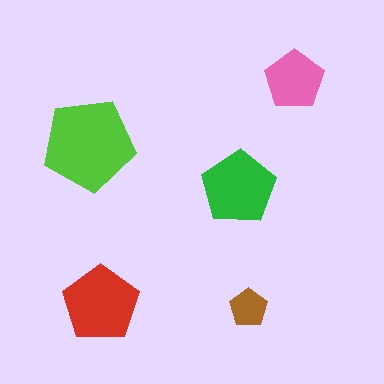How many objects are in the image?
There are 5 objects in the image.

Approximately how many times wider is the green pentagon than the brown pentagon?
About 2 times wider.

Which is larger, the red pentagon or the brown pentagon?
The red one.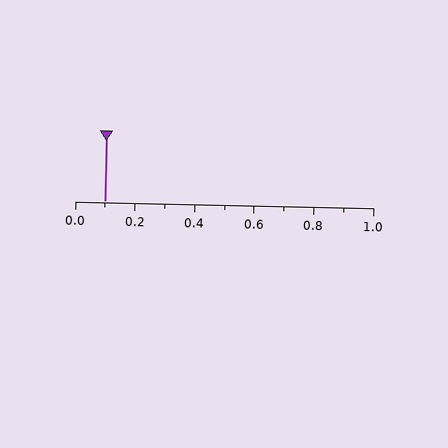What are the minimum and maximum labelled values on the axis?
The axis runs from 0.0 to 1.0.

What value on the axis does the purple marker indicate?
The marker indicates approximately 0.1.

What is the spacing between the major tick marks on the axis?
The major ticks are spaced 0.2 apart.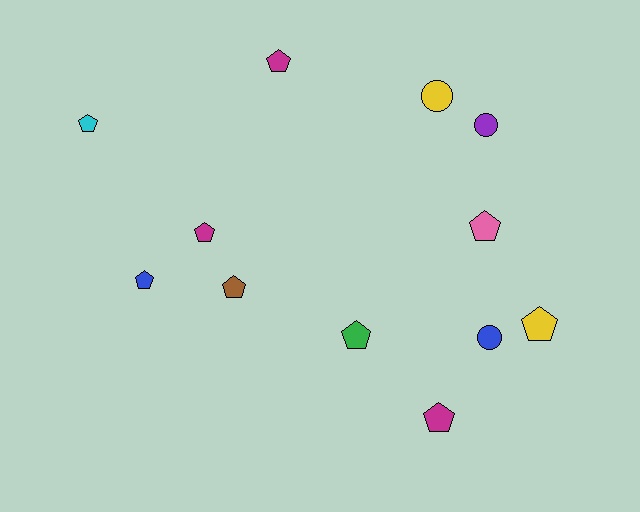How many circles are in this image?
There are 3 circles.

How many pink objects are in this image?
There is 1 pink object.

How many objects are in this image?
There are 12 objects.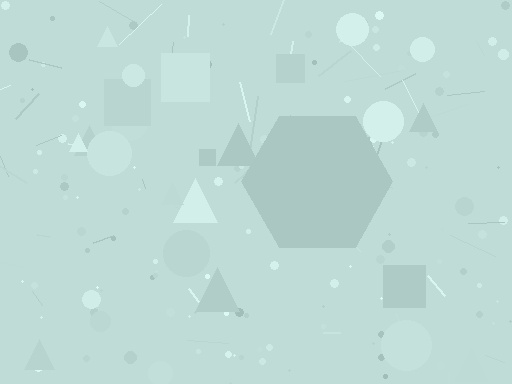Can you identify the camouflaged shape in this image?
The camouflaged shape is a hexagon.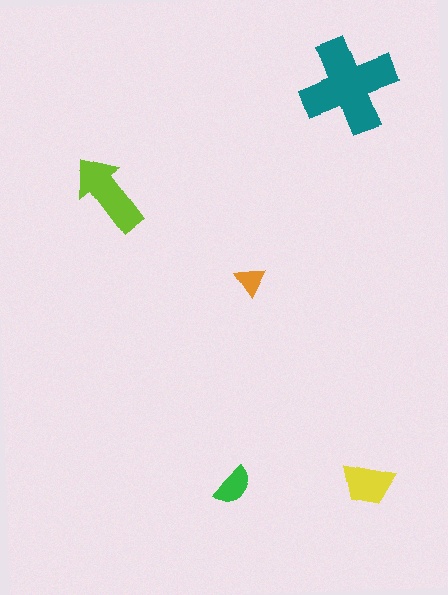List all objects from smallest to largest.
The orange triangle, the green semicircle, the yellow trapezoid, the lime arrow, the teal cross.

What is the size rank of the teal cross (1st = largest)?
1st.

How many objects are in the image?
There are 5 objects in the image.